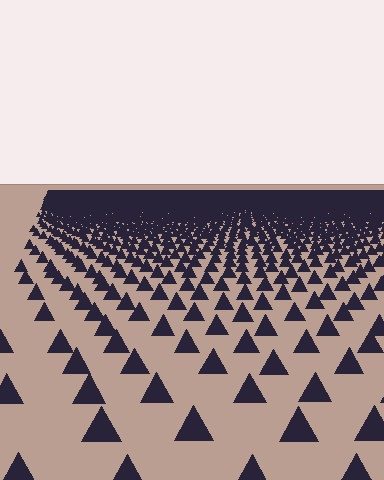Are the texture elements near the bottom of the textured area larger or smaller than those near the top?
Larger. Near the bottom, elements are closer to the viewer and appear at a bigger on-screen size.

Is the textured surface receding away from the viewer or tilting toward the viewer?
The surface is receding away from the viewer. Texture elements get smaller and denser toward the top.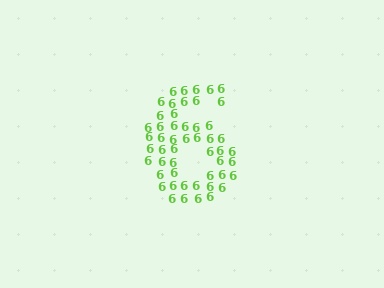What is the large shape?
The large shape is the digit 6.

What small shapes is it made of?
It is made of small digit 6's.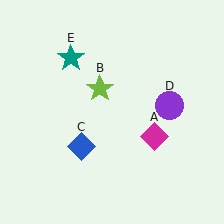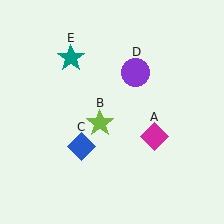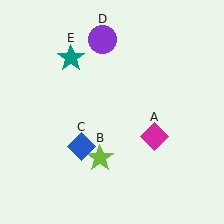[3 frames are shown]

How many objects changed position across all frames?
2 objects changed position: lime star (object B), purple circle (object D).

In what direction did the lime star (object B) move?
The lime star (object B) moved down.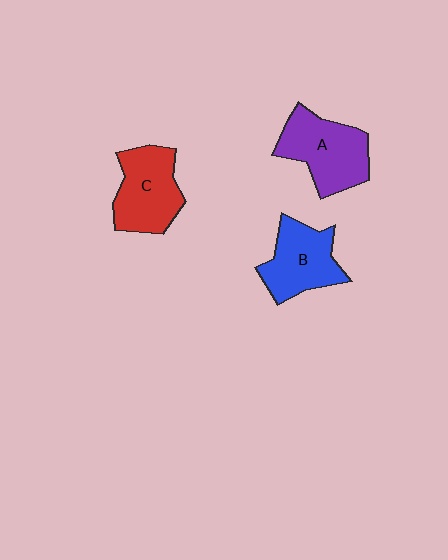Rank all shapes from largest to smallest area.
From largest to smallest: A (purple), C (red), B (blue).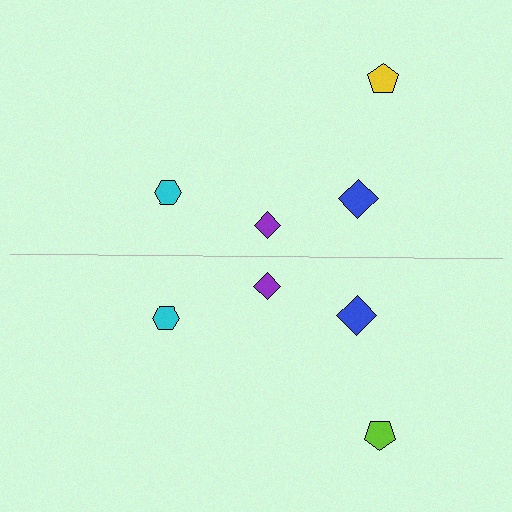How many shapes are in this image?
There are 8 shapes in this image.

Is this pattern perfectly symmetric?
No, the pattern is not perfectly symmetric. The lime pentagon on the bottom side breaks the symmetry — its mirror counterpart is yellow.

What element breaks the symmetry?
The lime pentagon on the bottom side breaks the symmetry — its mirror counterpart is yellow.